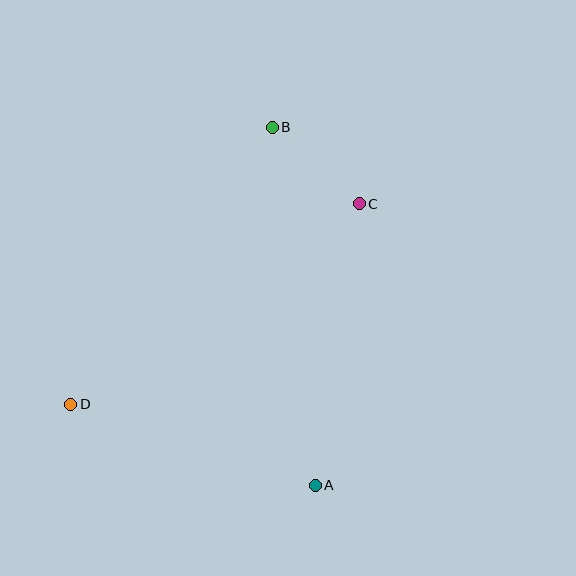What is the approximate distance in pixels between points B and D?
The distance between B and D is approximately 342 pixels.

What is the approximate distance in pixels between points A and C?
The distance between A and C is approximately 285 pixels.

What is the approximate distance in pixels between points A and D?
The distance between A and D is approximately 257 pixels.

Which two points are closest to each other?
Points B and C are closest to each other.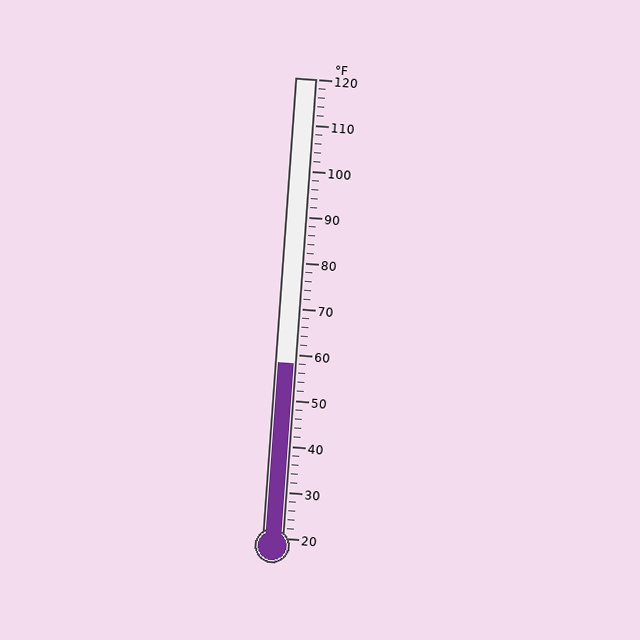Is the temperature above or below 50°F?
The temperature is above 50°F.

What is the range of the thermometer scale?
The thermometer scale ranges from 20°F to 120°F.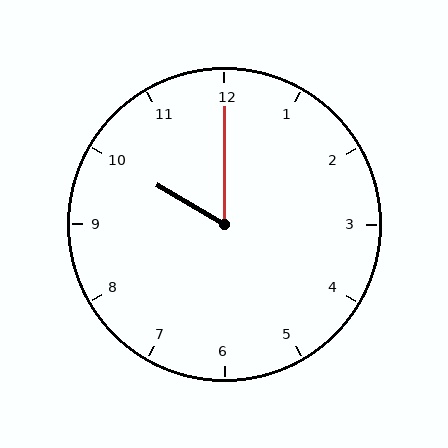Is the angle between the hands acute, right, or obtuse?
It is acute.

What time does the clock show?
10:00.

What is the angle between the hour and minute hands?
Approximately 60 degrees.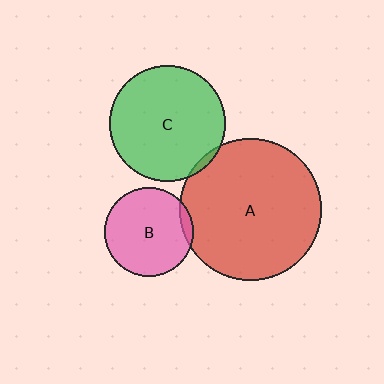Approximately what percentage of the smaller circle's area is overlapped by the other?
Approximately 5%.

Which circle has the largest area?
Circle A (red).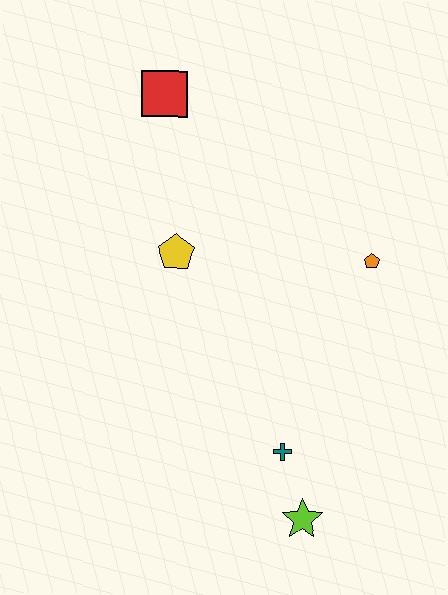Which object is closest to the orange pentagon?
The yellow pentagon is closest to the orange pentagon.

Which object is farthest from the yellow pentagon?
The lime star is farthest from the yellow pentagon.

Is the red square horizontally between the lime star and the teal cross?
No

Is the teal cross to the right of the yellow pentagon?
Yes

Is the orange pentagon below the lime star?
No